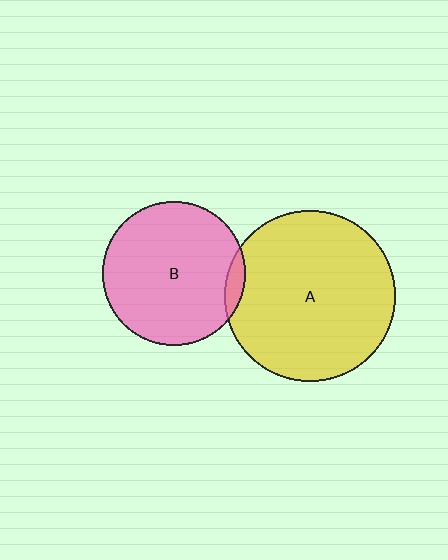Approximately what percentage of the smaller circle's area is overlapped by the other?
Approximately 5%.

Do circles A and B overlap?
Yes.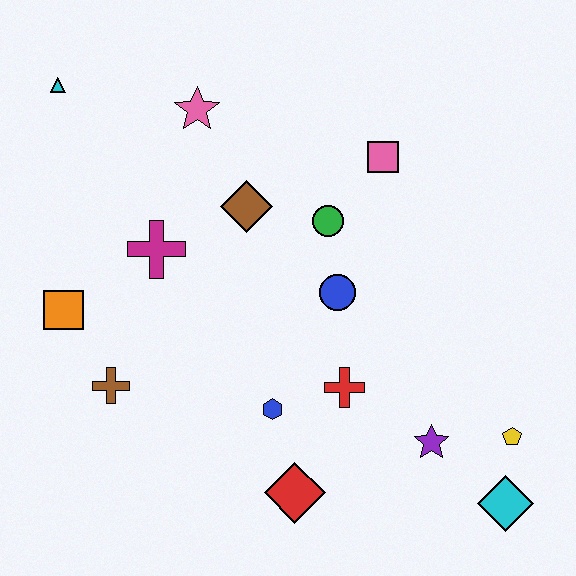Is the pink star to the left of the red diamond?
Yes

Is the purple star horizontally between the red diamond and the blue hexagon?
No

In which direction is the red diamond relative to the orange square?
The red diamond is to the right of the orange square.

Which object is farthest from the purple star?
The cyan triangle is farthest from the purple star.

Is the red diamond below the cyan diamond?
No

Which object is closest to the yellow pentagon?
The cyan diamond is closest to the yellow pentagon.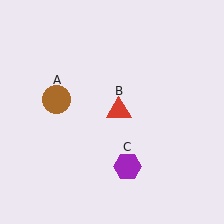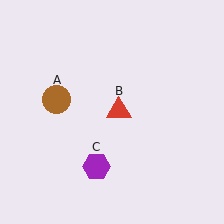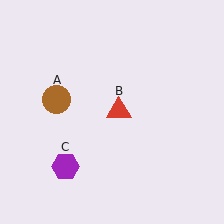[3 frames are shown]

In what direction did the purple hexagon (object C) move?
The purple hexagon (object C) moved left.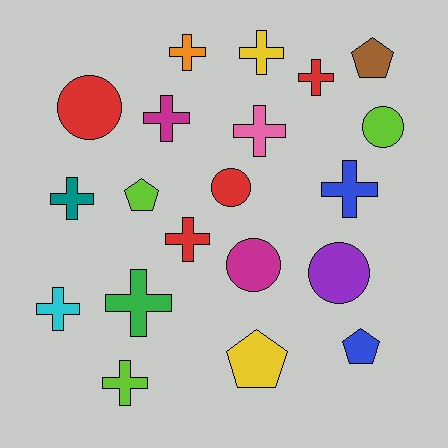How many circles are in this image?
There are 5 circles.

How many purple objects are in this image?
There is 1 purple object.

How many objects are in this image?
There are 20 objects.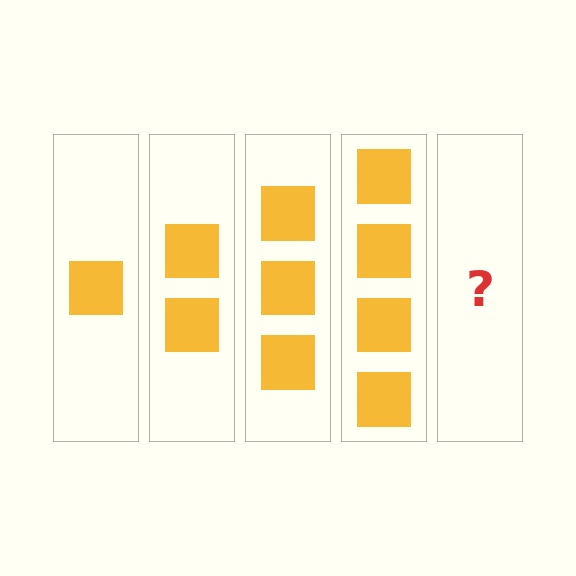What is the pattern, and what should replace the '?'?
The pattern is that each step adds one more square. The '?' should be 5 squares.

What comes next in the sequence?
The next element should be 5 squares.